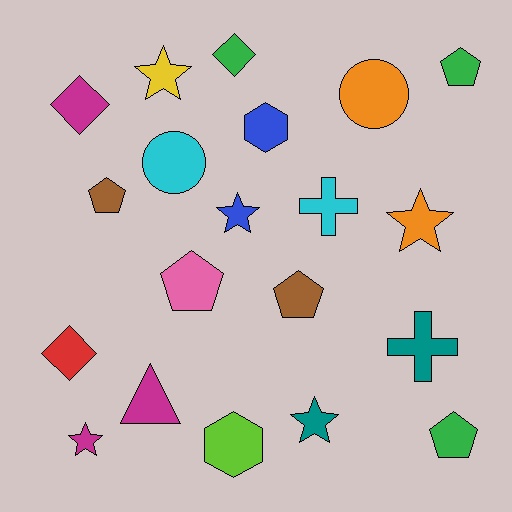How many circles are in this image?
There are 2 circles.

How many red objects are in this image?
There is 1 red object.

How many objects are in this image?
There are 20 objects.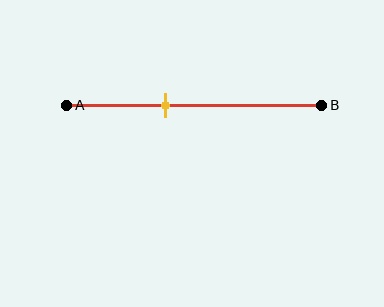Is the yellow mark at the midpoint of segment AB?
No, the mark is at about 40% from A, not at the 50% midpoint.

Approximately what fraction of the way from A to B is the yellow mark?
The yellow mark is approximately 40% of the way from A to B.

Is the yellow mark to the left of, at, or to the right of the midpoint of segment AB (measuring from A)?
The yellow mark is to the left of the midpoint of segment AB.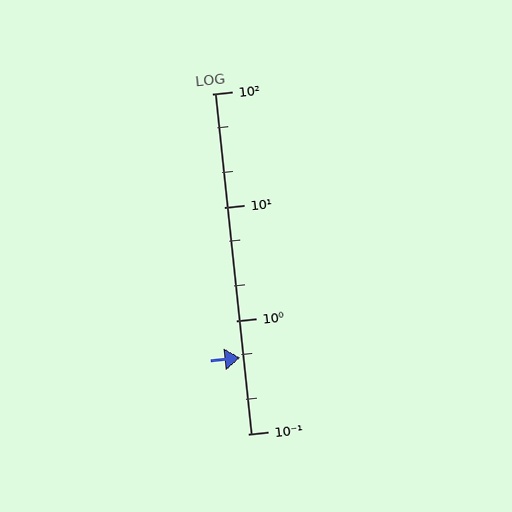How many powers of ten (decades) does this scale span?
The scale spans 3 decades, from 0.1 to 100.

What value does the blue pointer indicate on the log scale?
The pointer indicates approximately 0.47.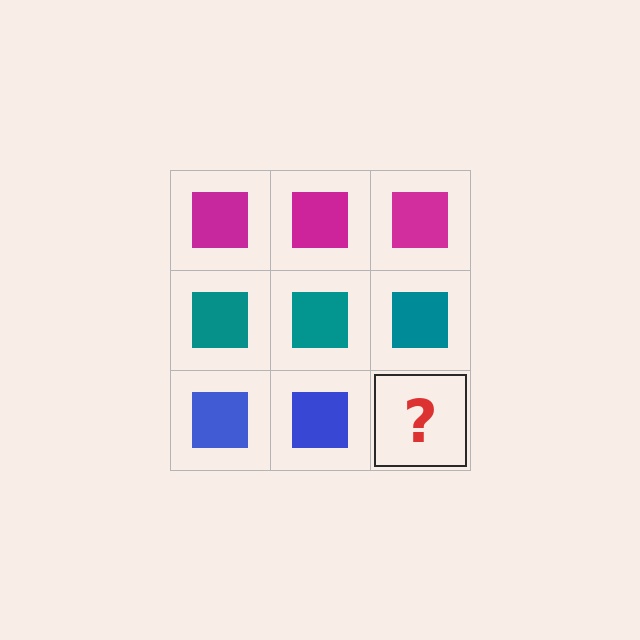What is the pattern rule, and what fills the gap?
The rule is that each row has a consistent color. The gap should be filled with a blue square.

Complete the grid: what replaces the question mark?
The question mark should be replaced with a blue square.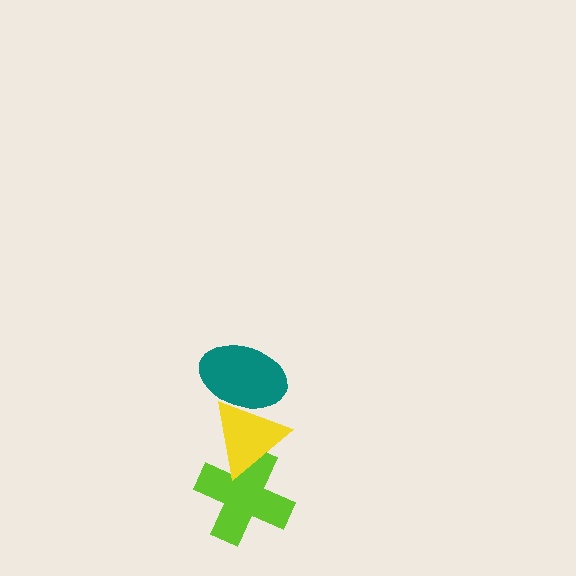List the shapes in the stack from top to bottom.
From top to bottom: the teal ellipse, the yellow triangle, the lime cross.